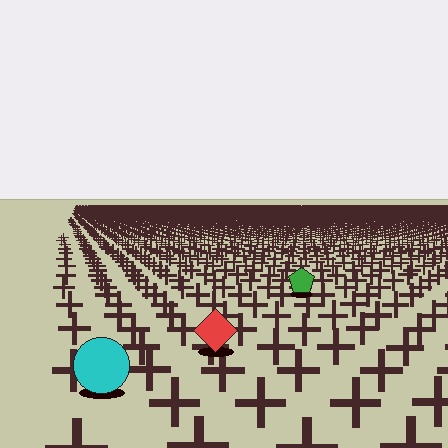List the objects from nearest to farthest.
From nearest to farthest: the cyan circle, the red diamond, the green pentagon.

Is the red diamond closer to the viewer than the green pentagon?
Yes. The red diamond is closer — you can tell from the texture gradient: the ground texture is coarser near it.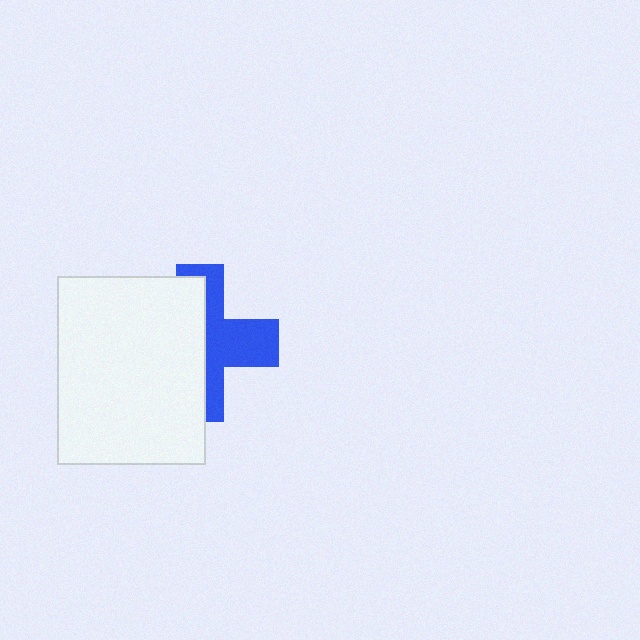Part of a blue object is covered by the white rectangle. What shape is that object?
It is a cross.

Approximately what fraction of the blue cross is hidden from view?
Roughly 54% of the blue cross is hidden behind the white rectangle.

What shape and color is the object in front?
The object in front is a white rectangle.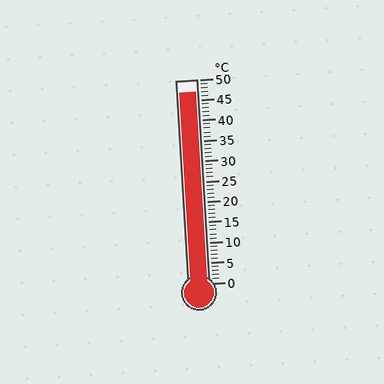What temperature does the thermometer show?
The thermometer shows approximately 47°C.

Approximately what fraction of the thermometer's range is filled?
The thermometer is filled to approximately 95% of its range.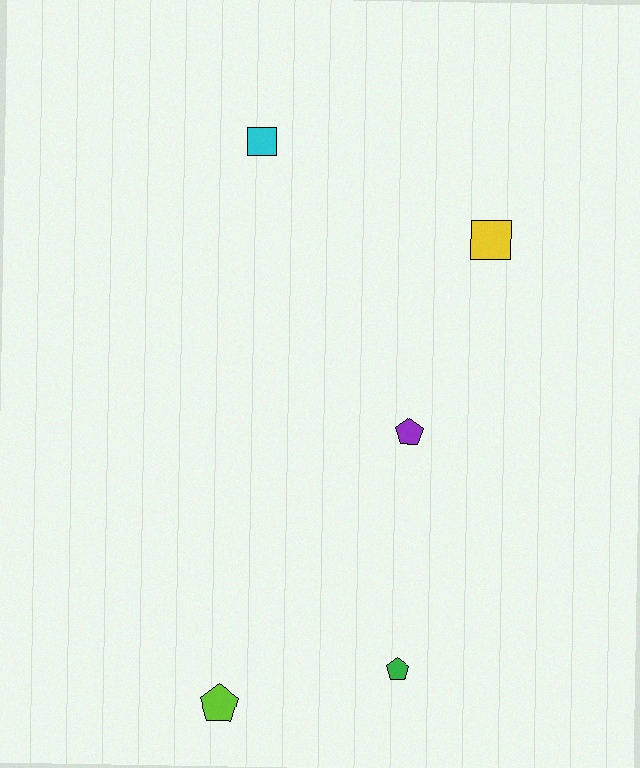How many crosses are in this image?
There are no crosses.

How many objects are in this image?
There are 5 objects.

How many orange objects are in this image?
There are no orange objects.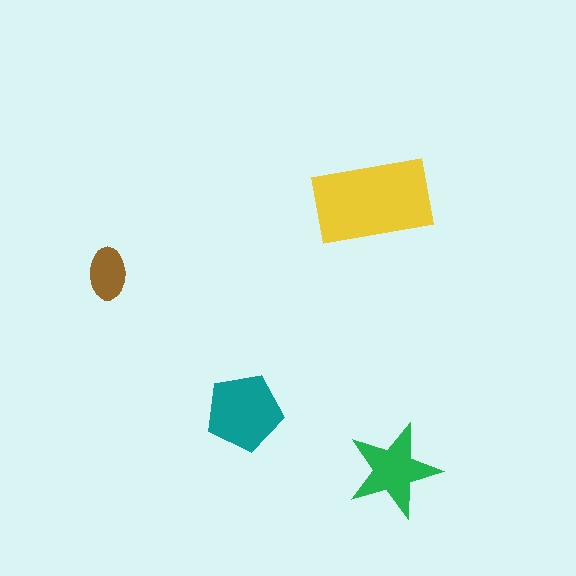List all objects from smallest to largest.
The brown ellipse, the green star, the teal pentagon, the yellow rectangle.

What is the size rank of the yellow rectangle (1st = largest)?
1st.